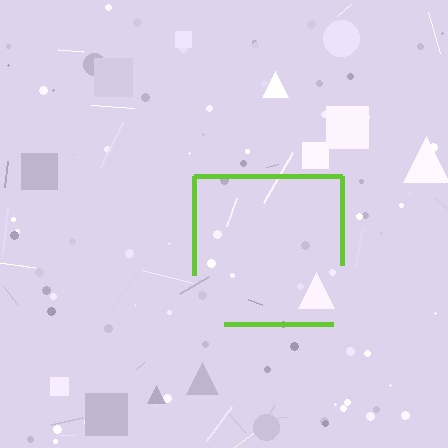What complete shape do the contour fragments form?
The contour fragments form a square.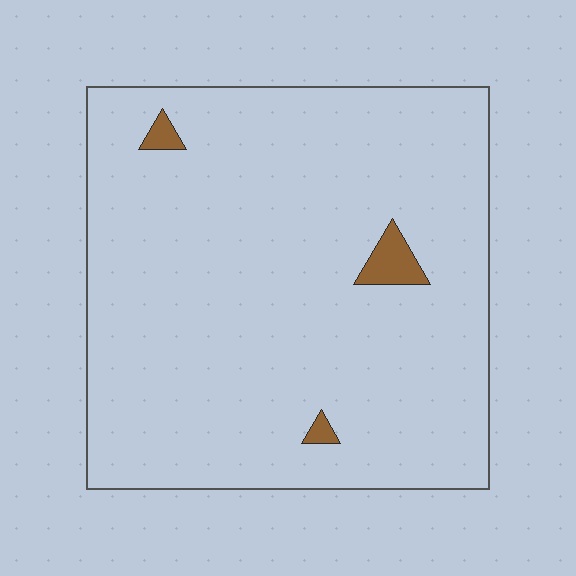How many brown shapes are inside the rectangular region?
3.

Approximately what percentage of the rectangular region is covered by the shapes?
Approximately 5%.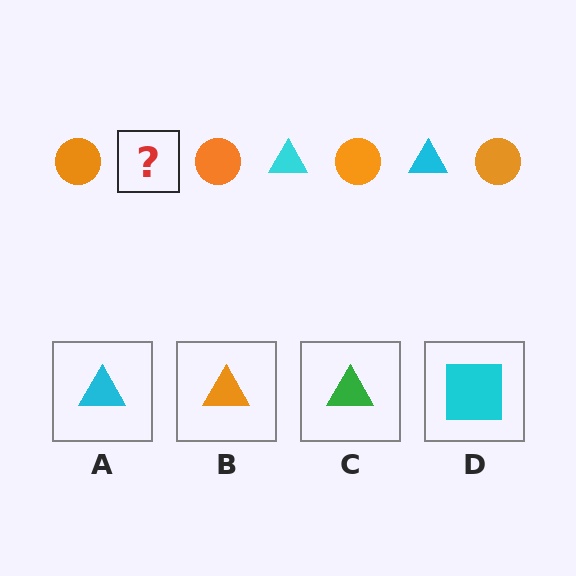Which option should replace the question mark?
Option A.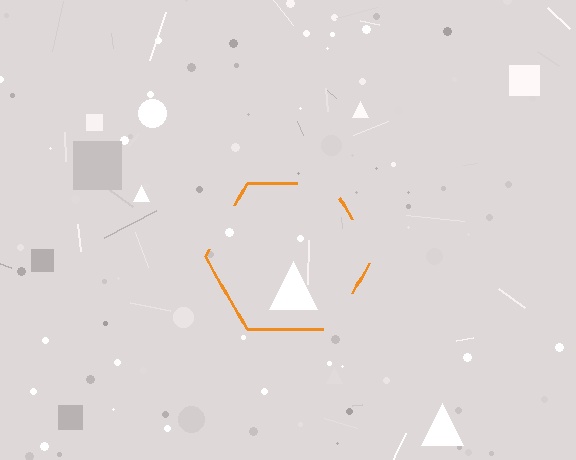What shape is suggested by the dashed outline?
The dashed outline suggests a hexagon.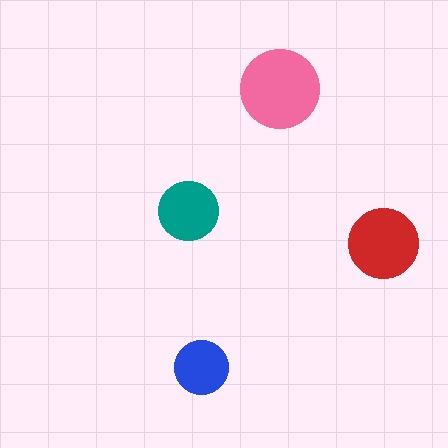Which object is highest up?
The pink circle is topmost.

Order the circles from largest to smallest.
the pink one, the red one, the teal one, the blue one.